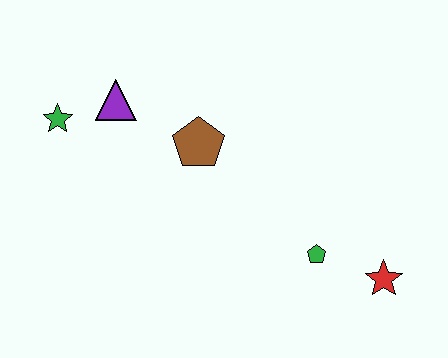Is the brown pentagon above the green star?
No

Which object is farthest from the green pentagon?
The green star is farthest from the green pentagon.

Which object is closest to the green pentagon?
The red star is closest to the green pentagon.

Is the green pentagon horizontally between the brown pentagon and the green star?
No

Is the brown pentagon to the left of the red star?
Yes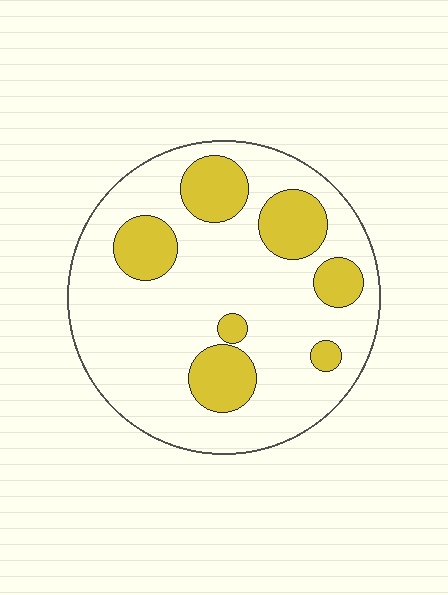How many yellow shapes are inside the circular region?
7.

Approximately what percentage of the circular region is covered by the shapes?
Approximately 25%.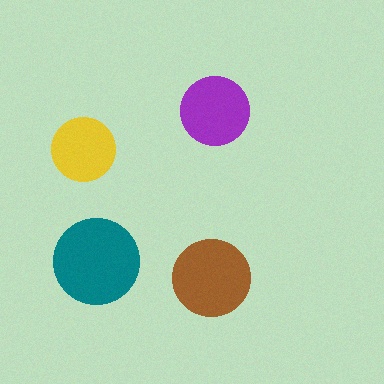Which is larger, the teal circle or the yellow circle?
The teal one.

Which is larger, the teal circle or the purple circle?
The teal one.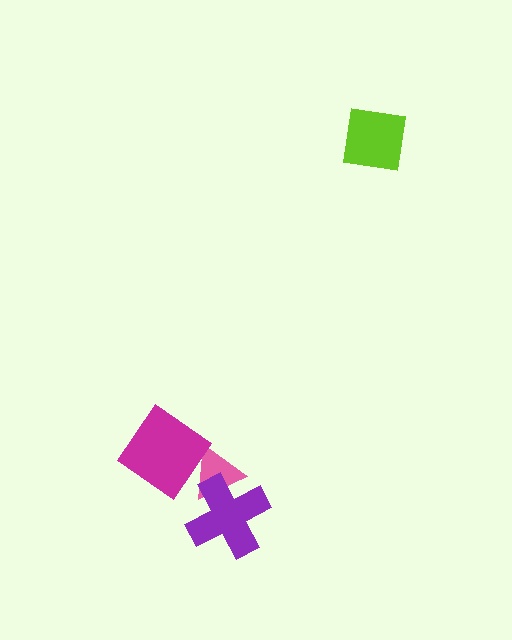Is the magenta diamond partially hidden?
No, no other shape covers it.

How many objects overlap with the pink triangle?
2 objects overlap with the pink triangle.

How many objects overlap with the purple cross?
1 object overlaps with the purple cross.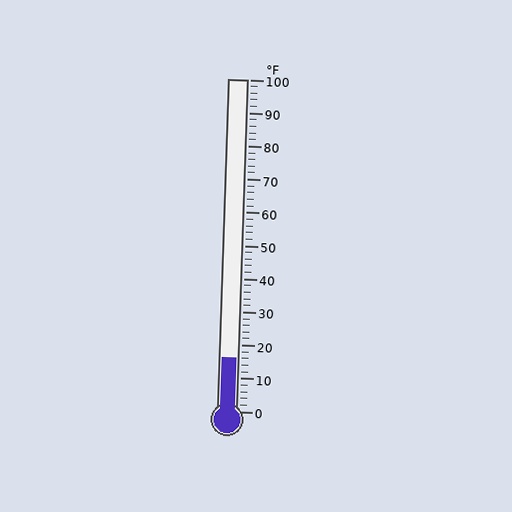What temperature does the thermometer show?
The thermometer shows approximately 16°F.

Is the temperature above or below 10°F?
The temperature is above 10°F.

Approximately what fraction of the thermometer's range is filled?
The thermometer is filled to approximately 15% of its range.